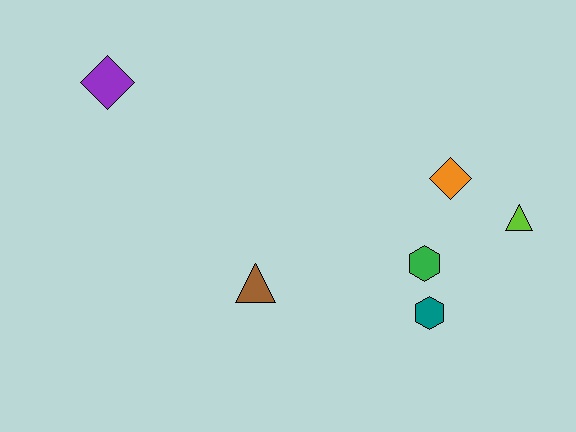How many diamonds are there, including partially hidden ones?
There are 2 diamonds.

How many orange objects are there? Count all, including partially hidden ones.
There is 1 orange object.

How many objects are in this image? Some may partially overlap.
There are 6 objects.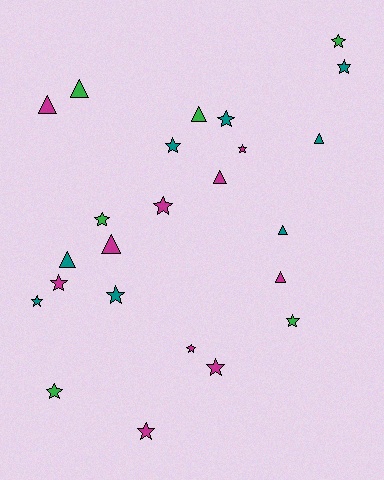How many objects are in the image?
There are 24 objects.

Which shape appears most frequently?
Star, with 15 objects.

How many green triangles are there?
There are 2 green triangles.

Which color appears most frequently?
Magenta, with 10 objects.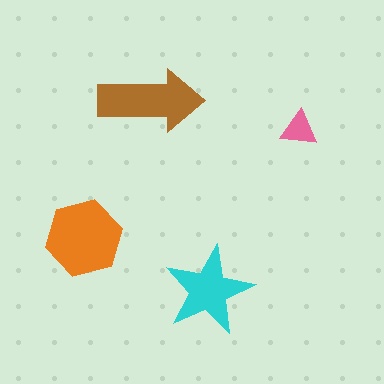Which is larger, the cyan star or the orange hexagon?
The orange hexagon.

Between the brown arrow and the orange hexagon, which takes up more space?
The orange hexagon.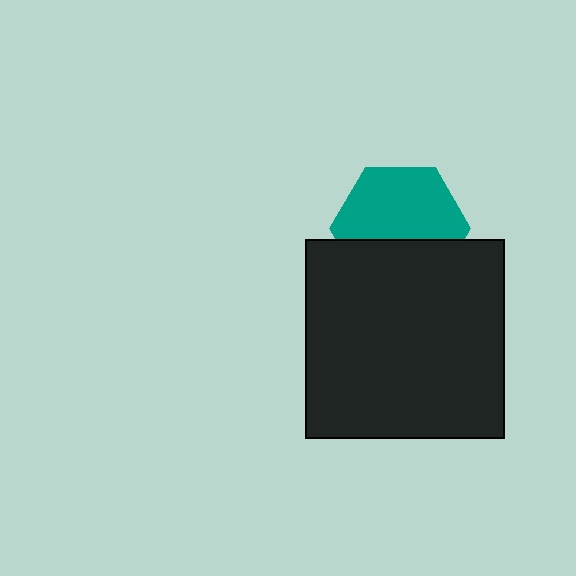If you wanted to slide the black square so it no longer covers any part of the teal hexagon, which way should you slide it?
Slide it down — that is the most direct way to separate the two shapes.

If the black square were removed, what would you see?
You would see the complete teal hexagon.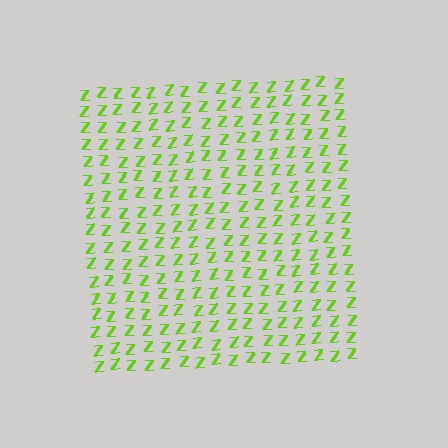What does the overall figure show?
The overall figure shows a square.